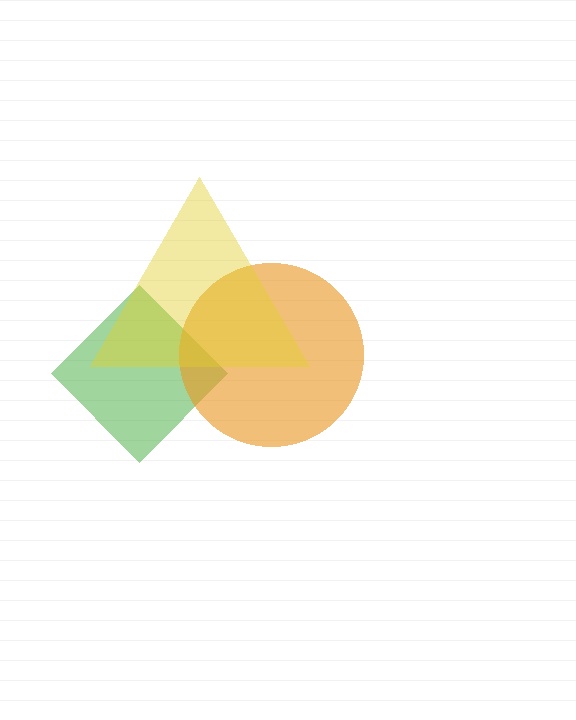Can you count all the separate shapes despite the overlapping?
Yes, there are 3 separate shapes.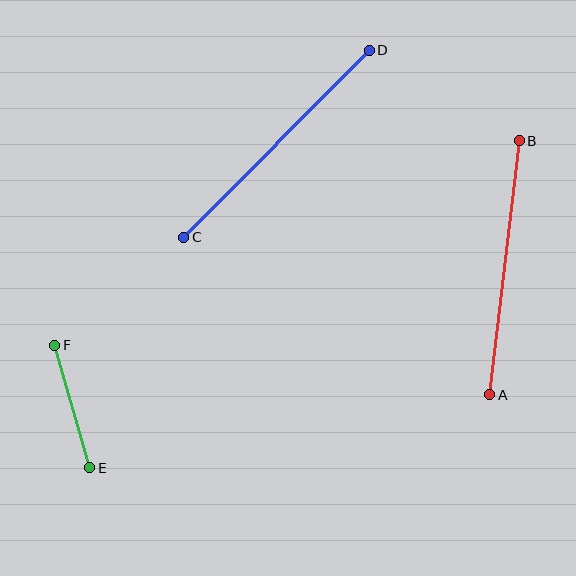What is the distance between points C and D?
The distance is approximately 263 pixels.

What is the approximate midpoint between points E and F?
The midpoint is at approximately (72, 406) pixels.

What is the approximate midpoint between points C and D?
The midpoint is at approximately (276, 144) pixels.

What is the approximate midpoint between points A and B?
The midpoint is at approximately (505, 268) pixels.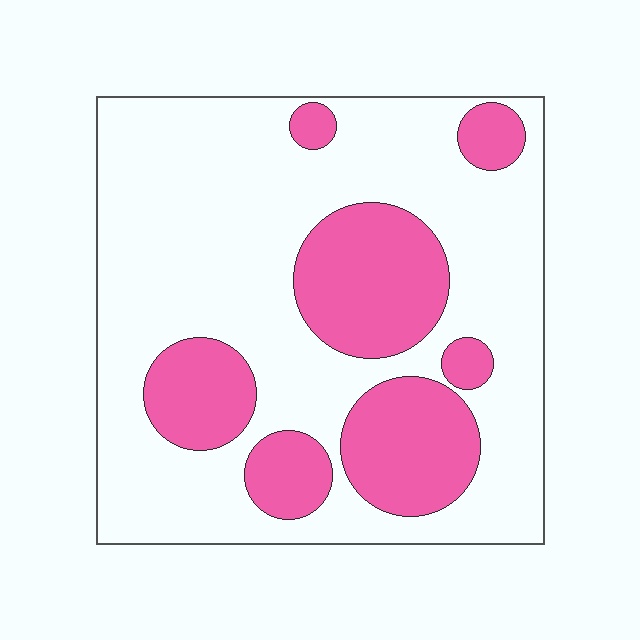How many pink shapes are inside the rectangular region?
7.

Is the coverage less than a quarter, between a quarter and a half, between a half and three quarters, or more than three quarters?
Between a quarter and a half.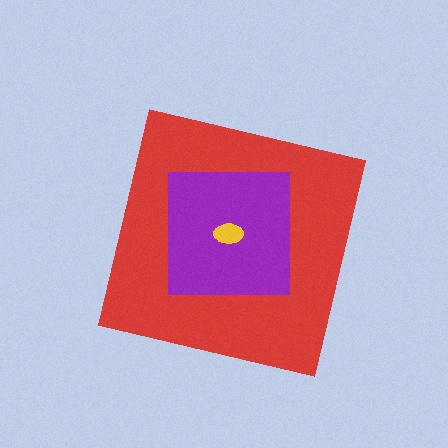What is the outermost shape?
The red square.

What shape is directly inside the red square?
The purple square.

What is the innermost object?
The yellow ellipse.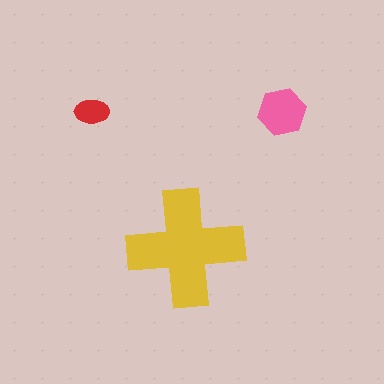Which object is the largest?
The yellow cross.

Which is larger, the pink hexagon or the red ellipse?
The pink hexagon.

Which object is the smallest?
The red ellipse.